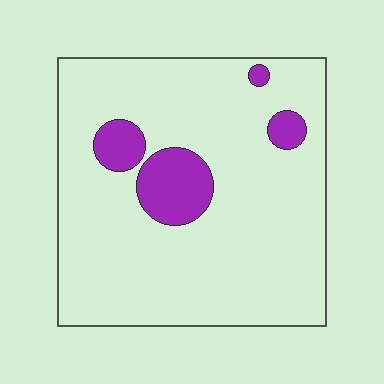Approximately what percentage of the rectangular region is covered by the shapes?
Approximately 10%.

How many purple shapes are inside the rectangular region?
4.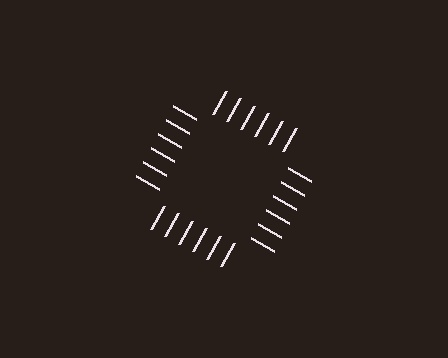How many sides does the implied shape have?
4 sides — the line-ends trace a square.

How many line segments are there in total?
24 — 6 along each of the 4 edges.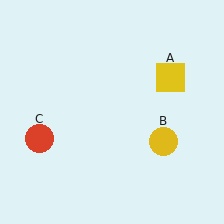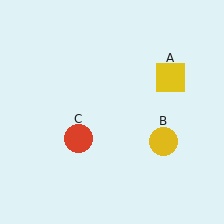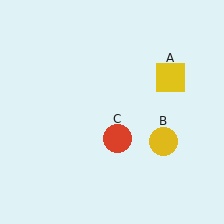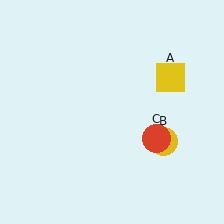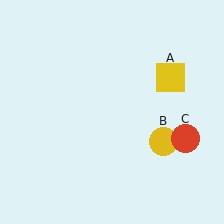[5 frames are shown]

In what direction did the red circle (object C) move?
The red circle (object C) moved right.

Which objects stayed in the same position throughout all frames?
Yellow square (object A) and yellow circle (object B) remained stationary.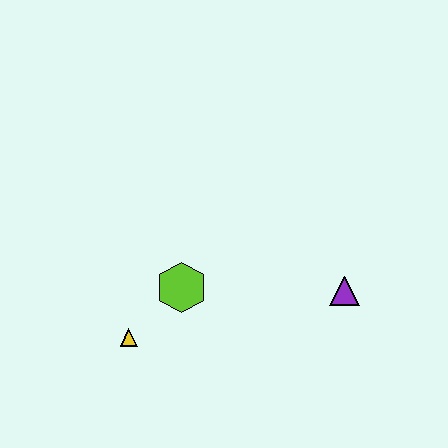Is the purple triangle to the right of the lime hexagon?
Yes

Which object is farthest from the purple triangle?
The yellow triangle is farthest from the purple triangle.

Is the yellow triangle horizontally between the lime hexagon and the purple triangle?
No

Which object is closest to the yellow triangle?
The lime hexagon is closest to the yellow triangle.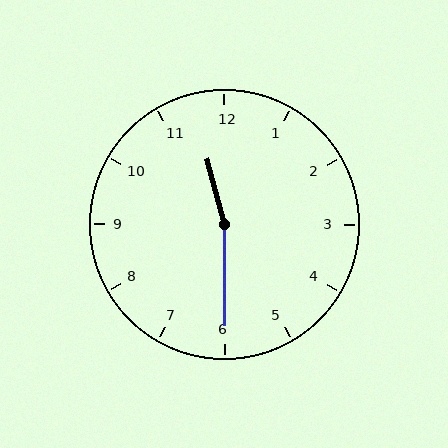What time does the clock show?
11:30.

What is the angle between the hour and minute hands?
Approximately 165 degrees.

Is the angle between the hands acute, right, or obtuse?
It is obtuse.